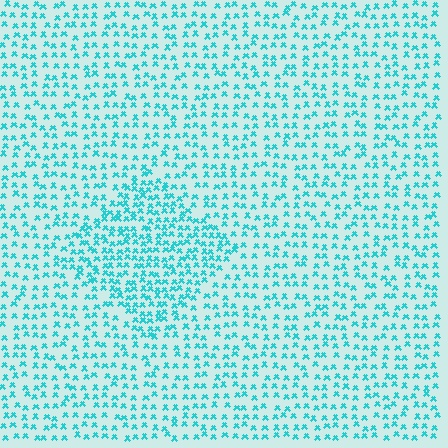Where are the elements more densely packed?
The elements are more densely packed inside the diamond boundary.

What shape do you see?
I see a diamond.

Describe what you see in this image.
The image contains small cyan elements arranged at two different densities. A diamond-shaped region is visible where the elements are more densely packed than the surrounding area.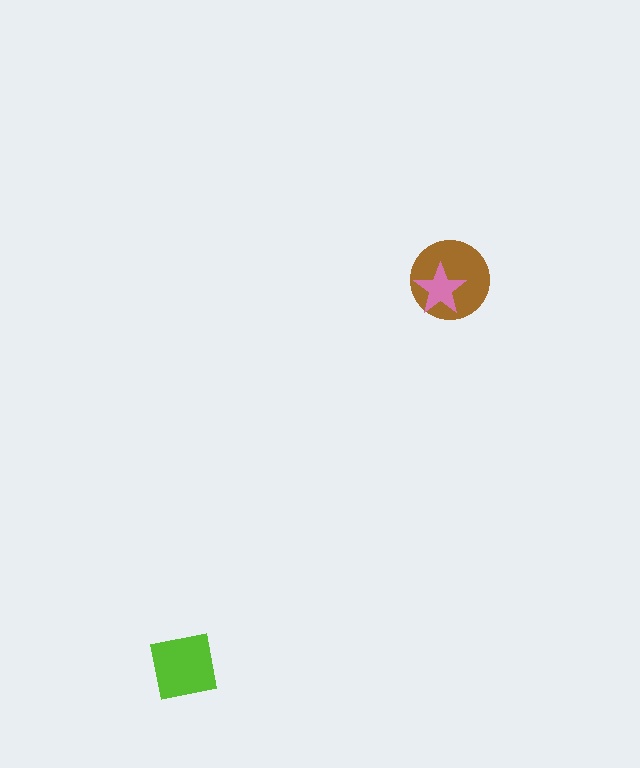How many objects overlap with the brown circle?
1 object overlaps with the brown circle.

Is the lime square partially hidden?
No, no other shape covers it.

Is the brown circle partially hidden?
Yes, it is partially covered by another shape.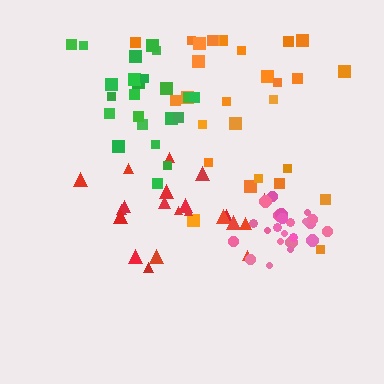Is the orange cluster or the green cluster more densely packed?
Green.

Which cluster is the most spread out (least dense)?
Orange.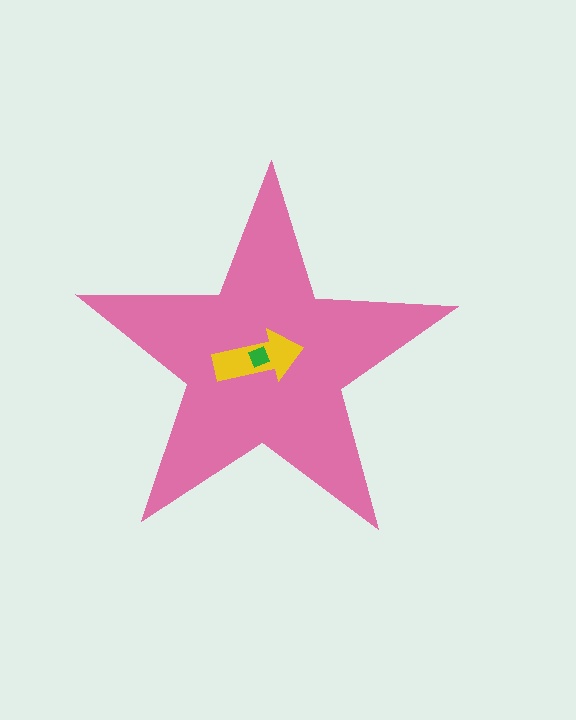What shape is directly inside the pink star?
The yellow arrow.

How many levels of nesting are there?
3.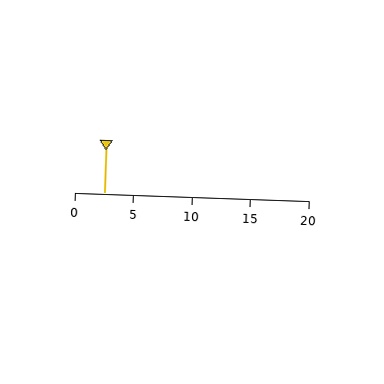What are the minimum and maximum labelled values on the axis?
The axis runs from 0 to 20.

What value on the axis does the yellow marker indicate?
The marker indicates approximately 2.5.